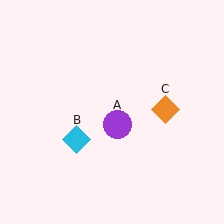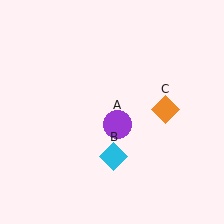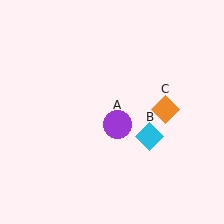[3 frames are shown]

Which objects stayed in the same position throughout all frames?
Purple circle (object A) and orange diamond (object C) remained stationary.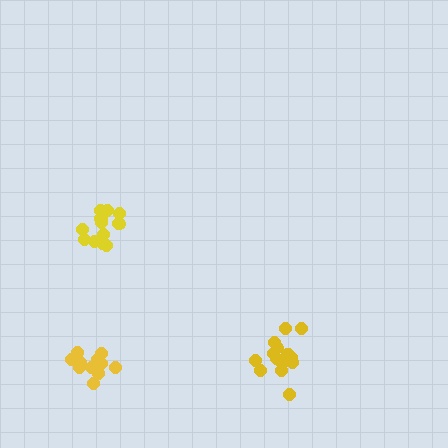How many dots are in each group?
Group 1: 15 dots, Group 2: 15 dots, Group 3: 11 dots (41 total).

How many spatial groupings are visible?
There are 3 spatial groupings.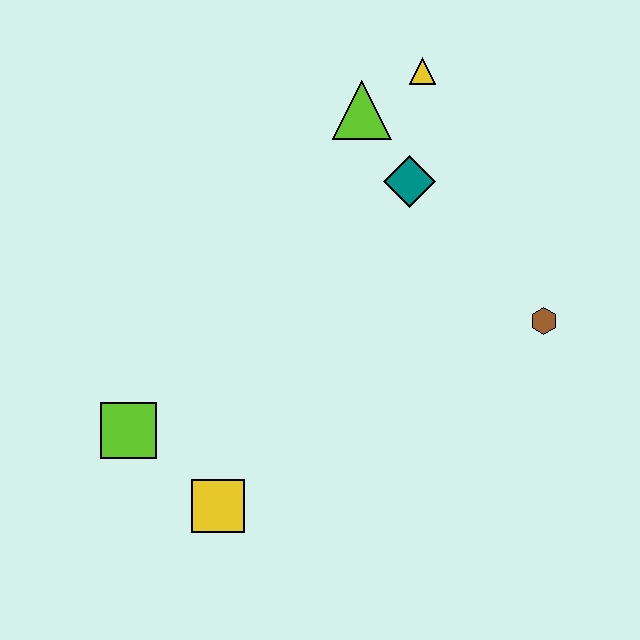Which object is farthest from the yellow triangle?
The yellow square is farthest from the yellow triangle.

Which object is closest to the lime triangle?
The yellow triangle is closest to the lime triangle.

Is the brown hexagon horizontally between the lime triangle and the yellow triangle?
No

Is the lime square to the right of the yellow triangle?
No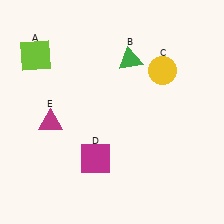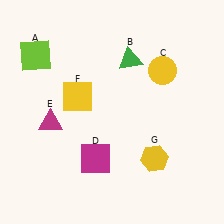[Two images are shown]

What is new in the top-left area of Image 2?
A yellow square (F) was added in the top-left area of Image 2.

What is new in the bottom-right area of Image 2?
A yellow hexagon (G) was added in the bottom-right area of Image 2.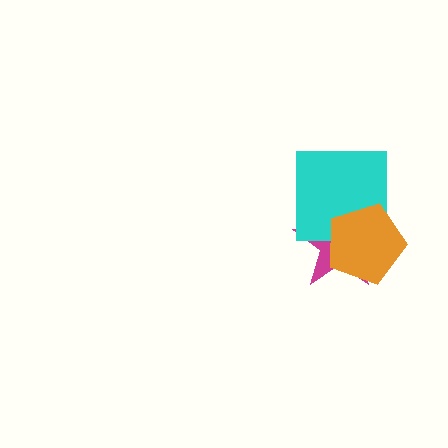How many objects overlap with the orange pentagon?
2 objects overlap with the orange pentagon.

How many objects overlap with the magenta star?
2 objects overlap with the magenta star.